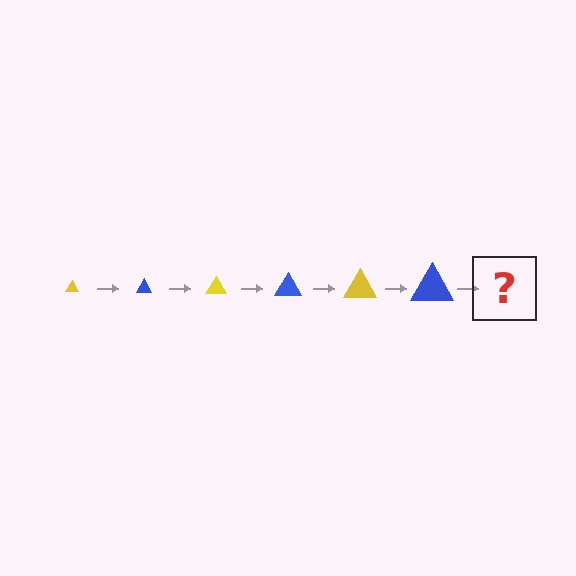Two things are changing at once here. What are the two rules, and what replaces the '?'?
The two rules are that the triangle grows larger each step and the color cycles through yellow and blue. The '?' should be a yellow triangle, larger than the previous one.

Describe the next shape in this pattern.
It should be a yellow triangle, larger than the previous one.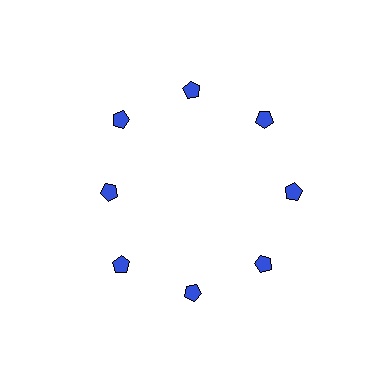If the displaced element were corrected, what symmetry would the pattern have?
It would have 8-fold rotational symmetry — the pattern would map onto itself every 45 degrees.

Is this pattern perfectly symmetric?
No. The 8 blue pentagons are arranged in a ring, but one element near the 9 o'clock position is pulled inward toward the center, breaking the 8-fold rotational symmetry.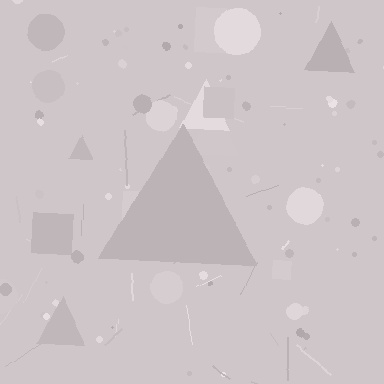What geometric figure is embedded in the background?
A triangle is embedded in the background.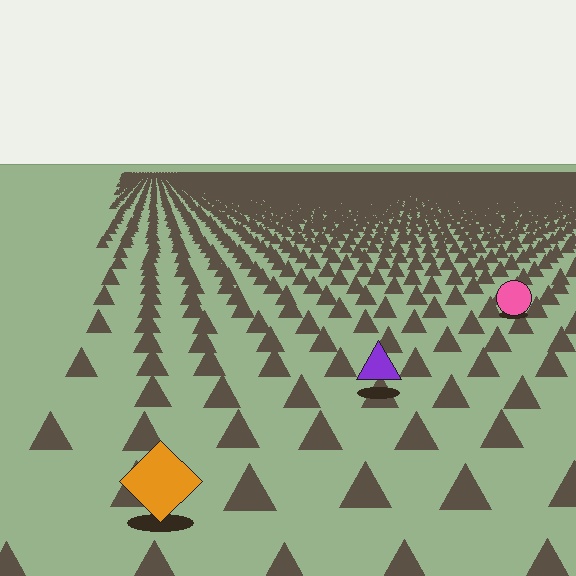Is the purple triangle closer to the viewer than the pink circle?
Yes. The purple triangle is closer — you can tell from the texture gradient: the ground texture is coarser near it.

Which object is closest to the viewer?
The orange diamond is closest. The texture marks near it are larger and more spread out.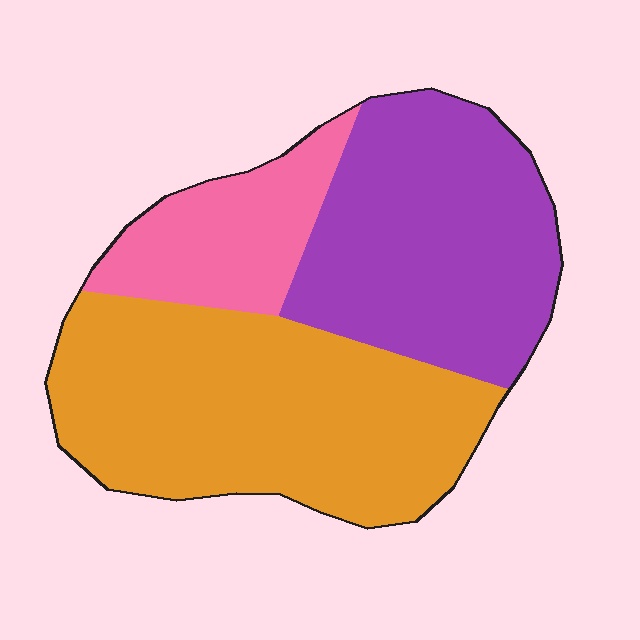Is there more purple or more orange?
Orange.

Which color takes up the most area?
Orange, at roughly 45%.